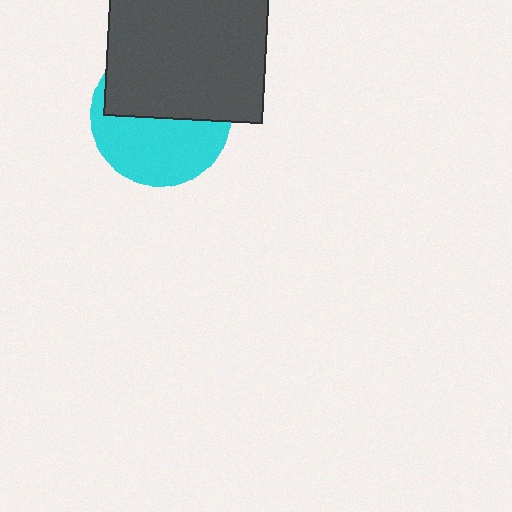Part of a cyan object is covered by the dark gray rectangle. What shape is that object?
It is a circle.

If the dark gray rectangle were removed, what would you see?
You would see the complete cyan circle.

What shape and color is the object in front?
The object in front is a dark gray rectangle.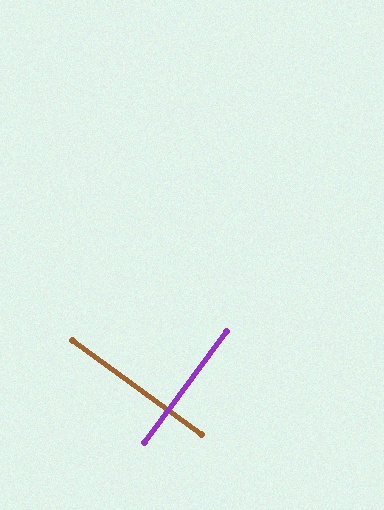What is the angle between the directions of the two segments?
Approximately 90 degrees.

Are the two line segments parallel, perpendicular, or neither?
Perpendicular — they meet at approximately 90°.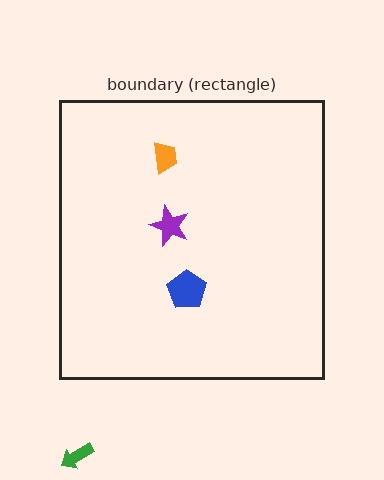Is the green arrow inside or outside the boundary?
Outside.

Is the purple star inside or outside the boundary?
Inside.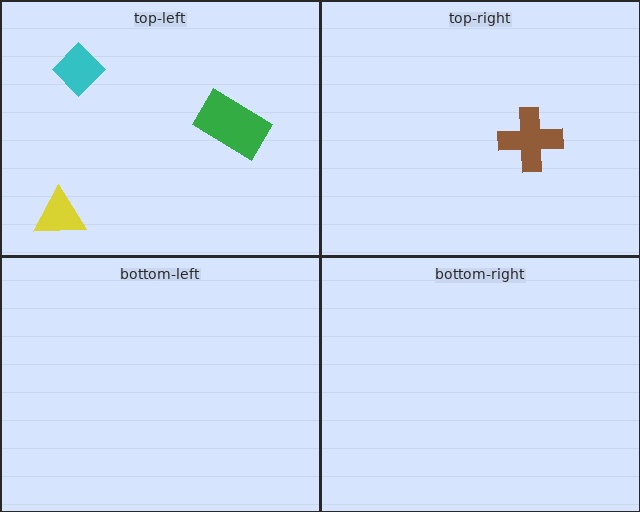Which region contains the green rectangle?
The top-left region.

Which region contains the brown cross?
The top-right region.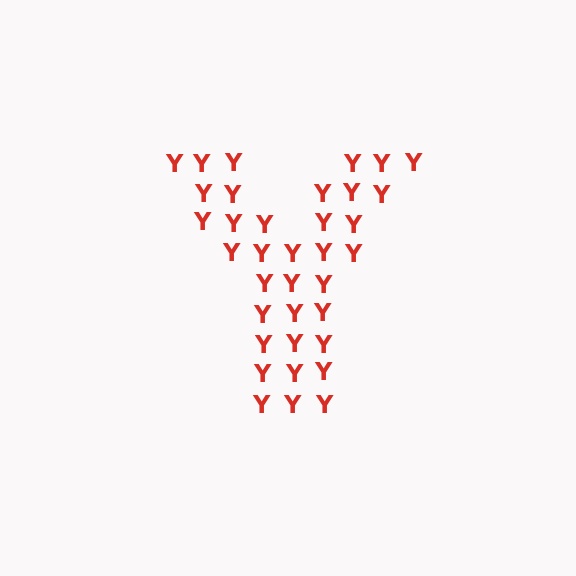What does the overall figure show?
The overall figure shows the letter Y.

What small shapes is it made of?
It is made of small letter Y's.